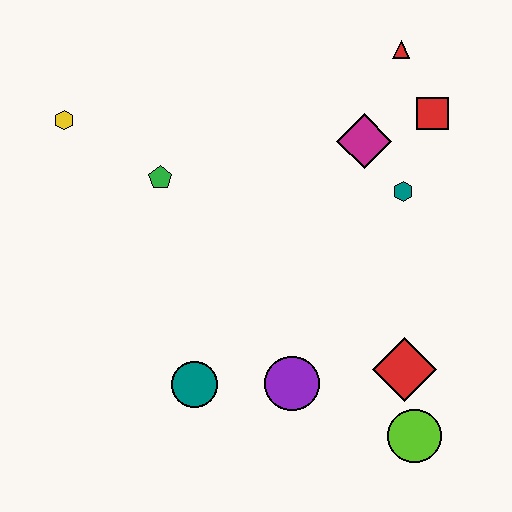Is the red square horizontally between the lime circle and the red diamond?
No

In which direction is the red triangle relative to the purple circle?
The red triangle is above the purple circle.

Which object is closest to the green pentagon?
The yellow hexagon is closest to the green pentagon.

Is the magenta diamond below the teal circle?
No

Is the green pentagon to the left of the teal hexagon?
Yes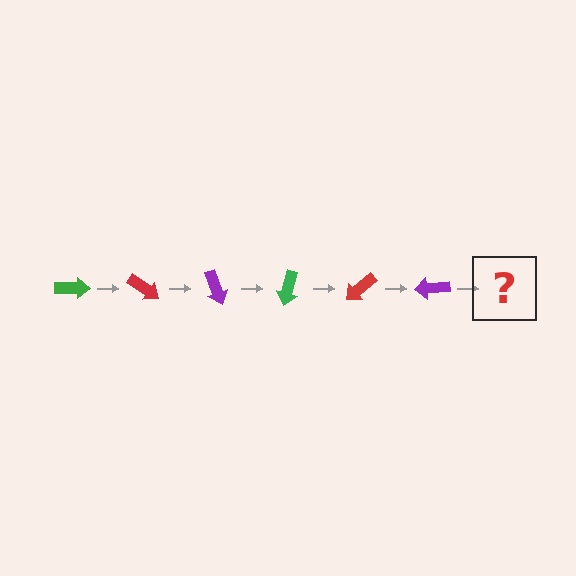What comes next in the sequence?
The next element should be a green arrow, rotated 210 degrees from the start.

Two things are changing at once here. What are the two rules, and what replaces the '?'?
The two rules are that it rotates 35 degrees each step and the color cycles through green, red, and purple. The '?' should be a green arrow, rotated 210 degrees from the start.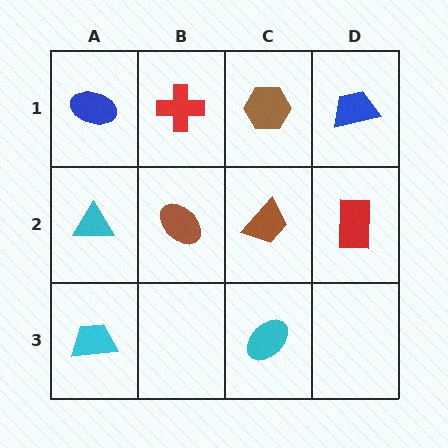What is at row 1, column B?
A red cross.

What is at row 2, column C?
A brown trapezoid.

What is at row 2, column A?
A cyan triangle.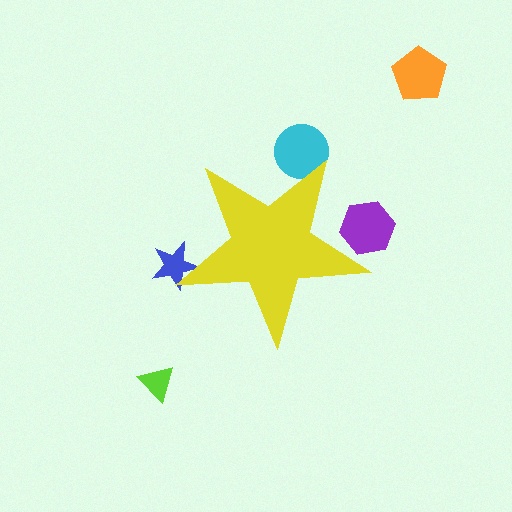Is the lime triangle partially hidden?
No, the lime triangle is fully visible.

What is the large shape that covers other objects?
A yellow star.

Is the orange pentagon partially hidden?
No, the orange pentagon is fully visible.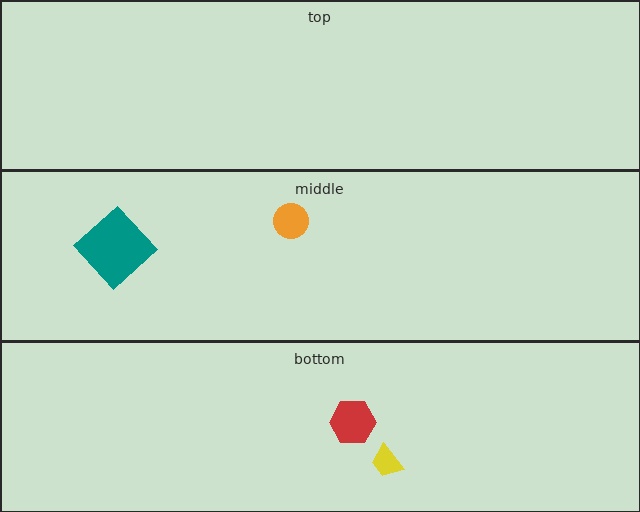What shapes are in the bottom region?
The red hexagon, the yellow trapezoid.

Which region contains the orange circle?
The middle region.